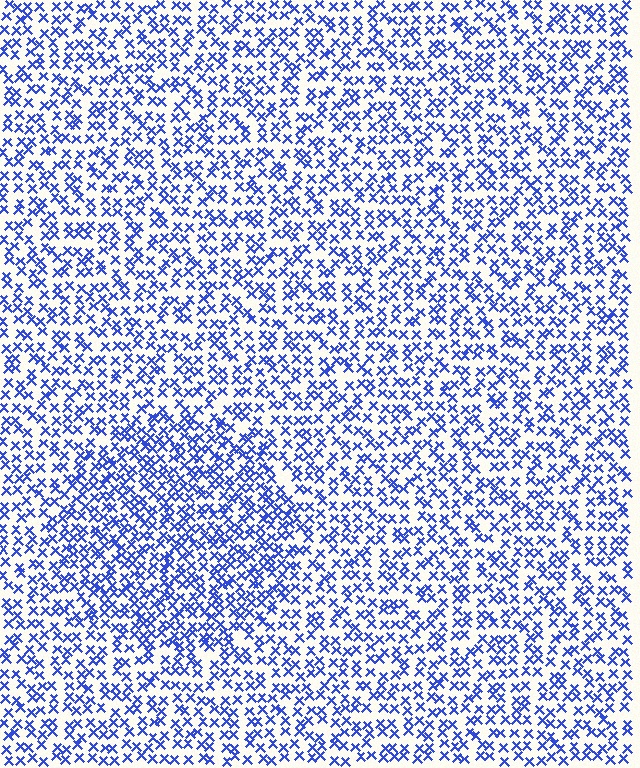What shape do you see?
I see a circle.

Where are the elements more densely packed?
The elements are more densely packed inside the circle boundary.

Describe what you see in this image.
The image contains small blue elements arranged at two different densities. A circle-shaped region is visible where the elements are more densely packed than the surrounding area.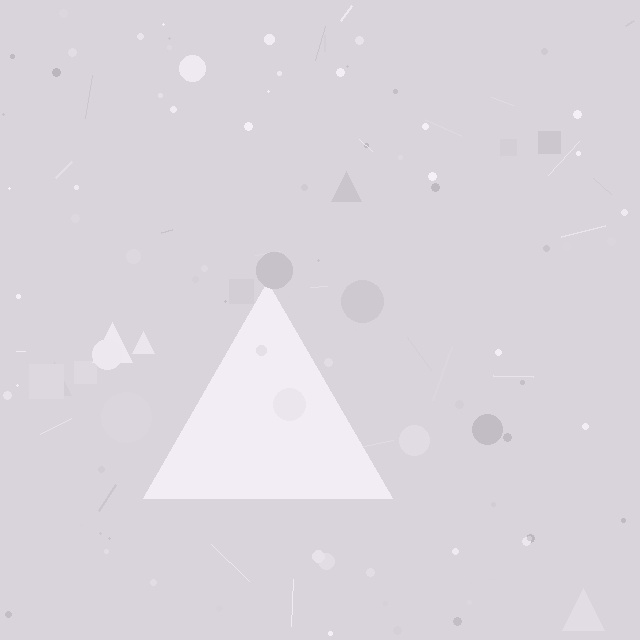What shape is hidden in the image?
A triangle is hidden in the image.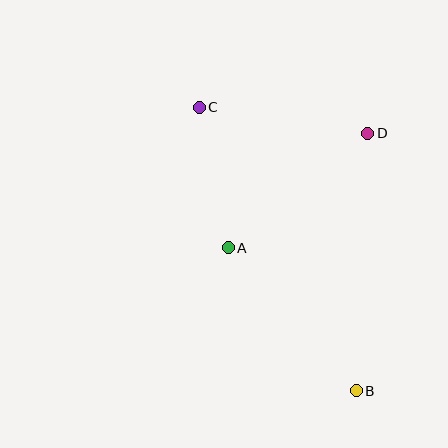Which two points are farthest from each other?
Points B and C are farthest from each other.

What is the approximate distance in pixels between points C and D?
The distance between C and D is approximately 170 pixels.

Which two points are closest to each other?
Points A and C are closest to each other.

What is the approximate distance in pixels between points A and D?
The distance between A and D is approximately 181 pixels.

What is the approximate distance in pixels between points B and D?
The distance between B and D is approximately 258 pixels.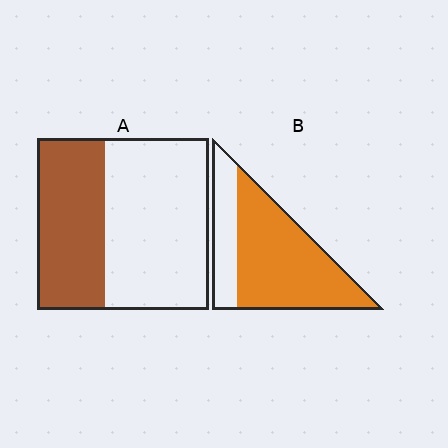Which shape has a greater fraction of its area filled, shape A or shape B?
Shape B.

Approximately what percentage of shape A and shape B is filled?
A is approximately 40% and B is approximately 75%.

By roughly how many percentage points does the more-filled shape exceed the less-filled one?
By roughly 35 percentage points (B over A).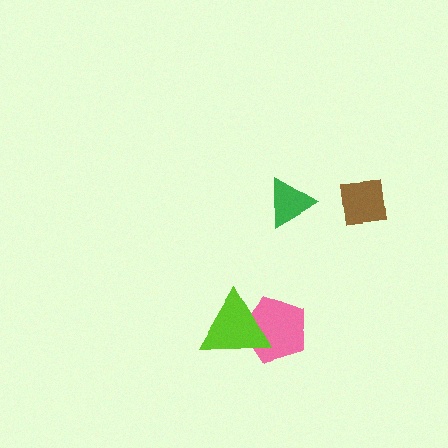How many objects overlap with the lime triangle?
1 object overlaps with the lime triangle.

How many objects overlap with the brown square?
0 objects overlap with the brown square.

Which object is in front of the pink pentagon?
The lime triangle is in front of the pink pentagon.